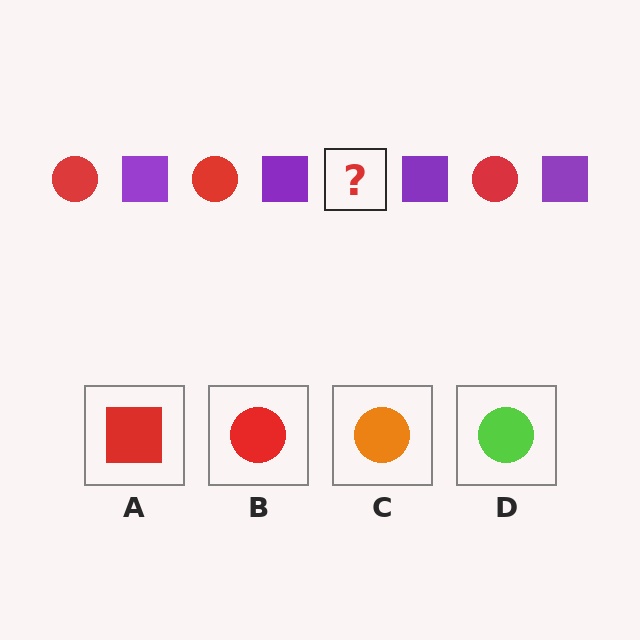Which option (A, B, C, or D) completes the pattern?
B.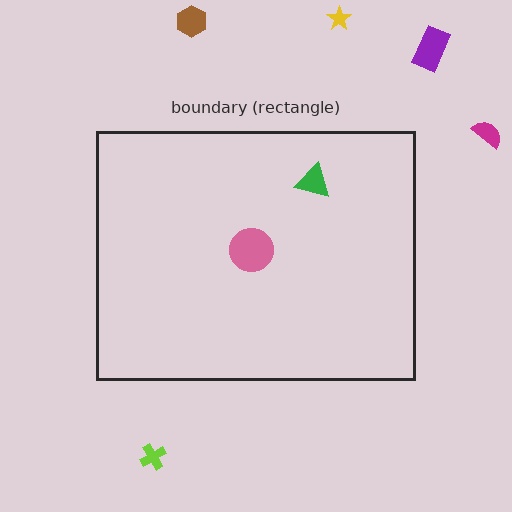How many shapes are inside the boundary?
2 inside, 5 outside.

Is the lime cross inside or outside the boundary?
Outside.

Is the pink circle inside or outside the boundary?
Inside.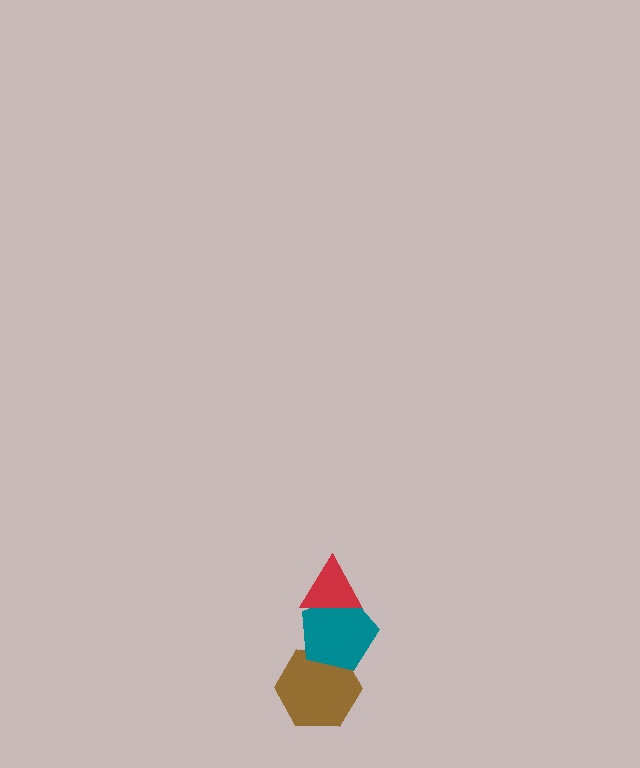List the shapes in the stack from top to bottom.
From top to bottom: the red triangle, the teal pentagon, the brown hexagon.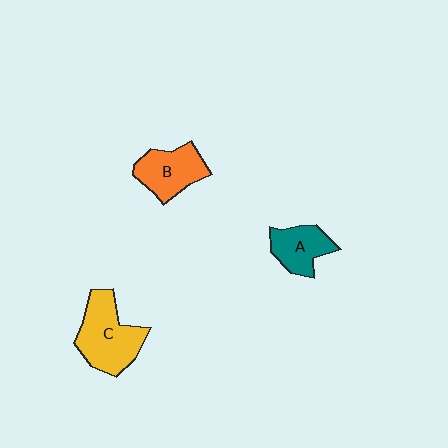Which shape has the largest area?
Shape C (yellow).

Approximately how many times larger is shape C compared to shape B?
Approximately 1.3 times.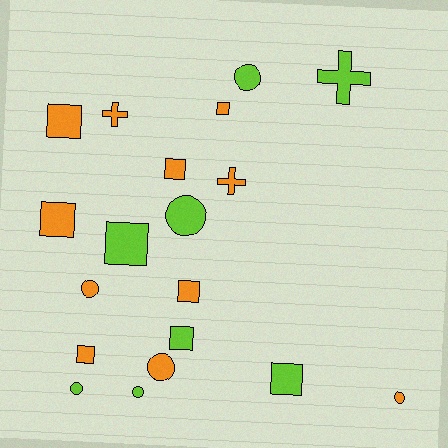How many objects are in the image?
There are 19 objects.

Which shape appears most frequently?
Square, with 9 objects.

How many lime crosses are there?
There is 1 lime cross.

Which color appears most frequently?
Orange, with 11 objects.